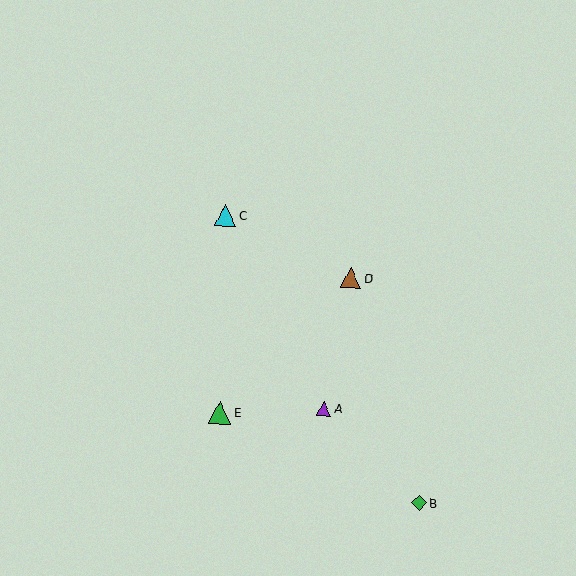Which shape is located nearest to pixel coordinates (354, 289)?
The brown triangle (labeled D) at (351, 278) is nearest to that location.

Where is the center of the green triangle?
The center of the green triangle is at (220, 413).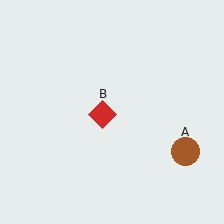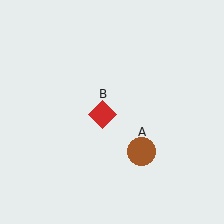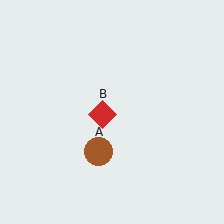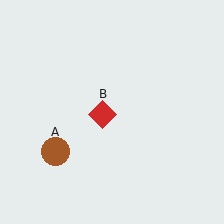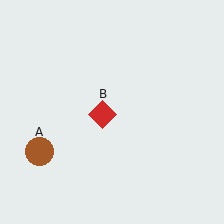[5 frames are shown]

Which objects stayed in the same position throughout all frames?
Red diamond (object B) remained stationary.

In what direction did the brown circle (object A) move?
The brown circle (object A) moved left.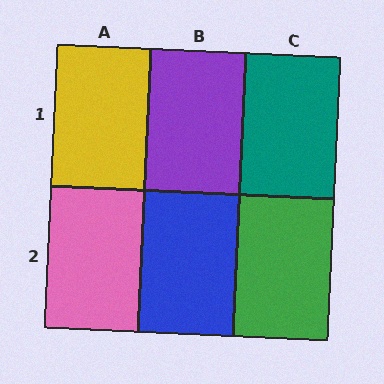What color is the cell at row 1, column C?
Teal.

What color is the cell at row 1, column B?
Purple.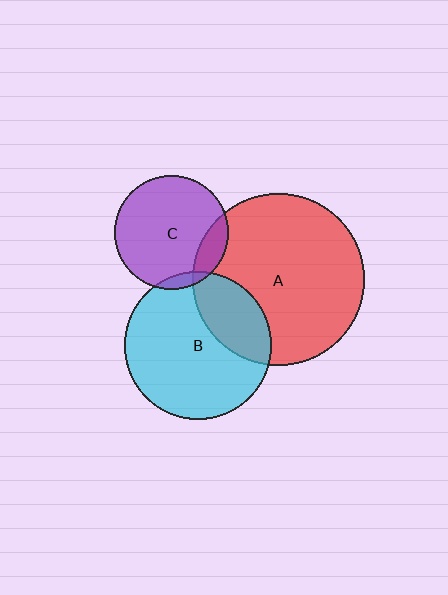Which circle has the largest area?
Circle A (red).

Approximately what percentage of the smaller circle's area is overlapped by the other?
Approximately 15%.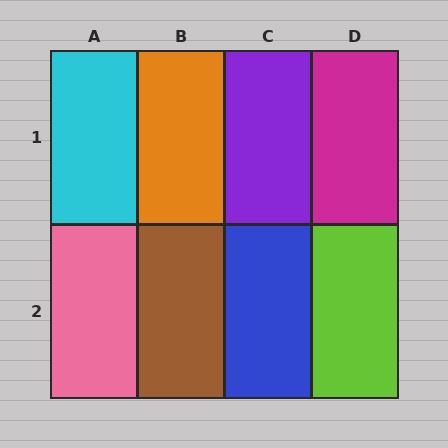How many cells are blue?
1 cell is blue.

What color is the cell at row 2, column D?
Lime.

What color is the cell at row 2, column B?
Brown.